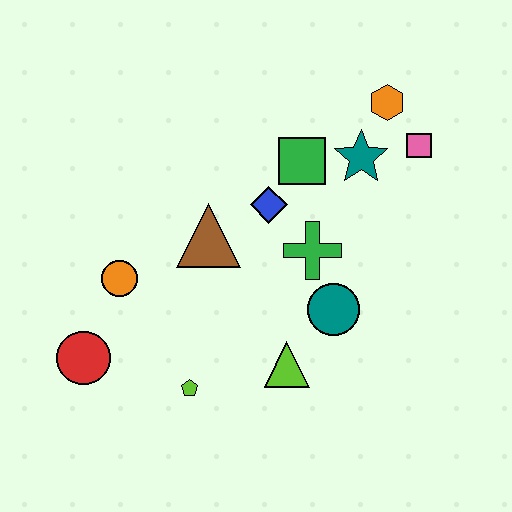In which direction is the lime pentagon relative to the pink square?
The lime pentagon is below the pink square.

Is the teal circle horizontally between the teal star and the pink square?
No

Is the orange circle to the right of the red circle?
Yes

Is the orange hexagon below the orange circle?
No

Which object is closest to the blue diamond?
The green square is closest to the blue diamond.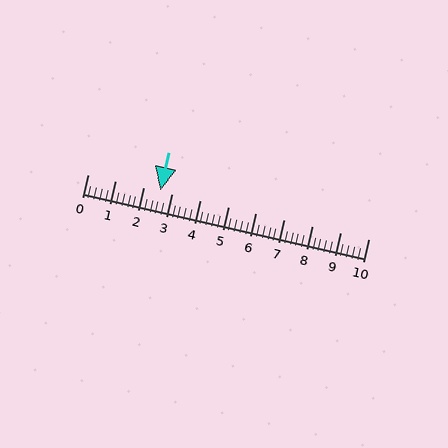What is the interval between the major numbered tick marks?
The major tick marks are spaced 1 units apart.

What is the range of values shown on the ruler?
The ruler shows values from 0 to 10.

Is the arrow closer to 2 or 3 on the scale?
The arrow is closer to 3.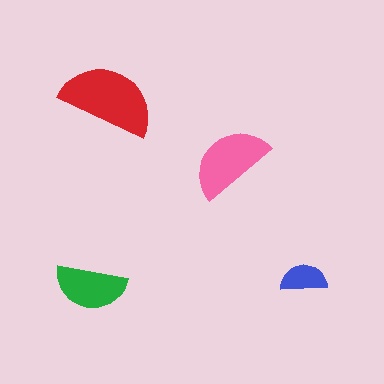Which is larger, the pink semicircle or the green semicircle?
The pink one.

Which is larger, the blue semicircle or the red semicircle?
The red one.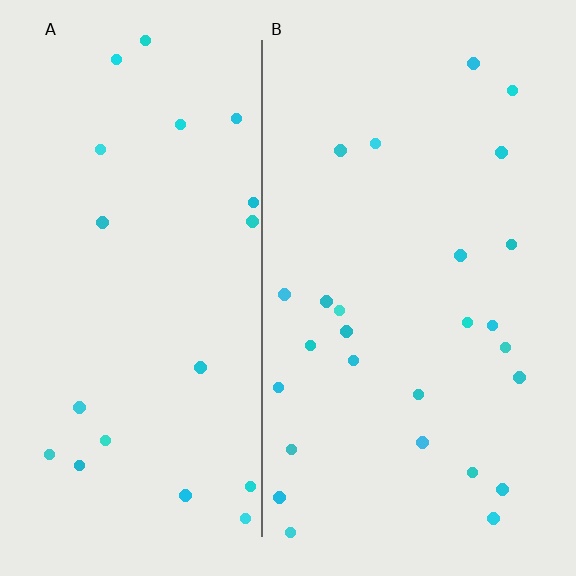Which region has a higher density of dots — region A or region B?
B (the right).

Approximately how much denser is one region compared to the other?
Approximately 1.3× — region B over region A.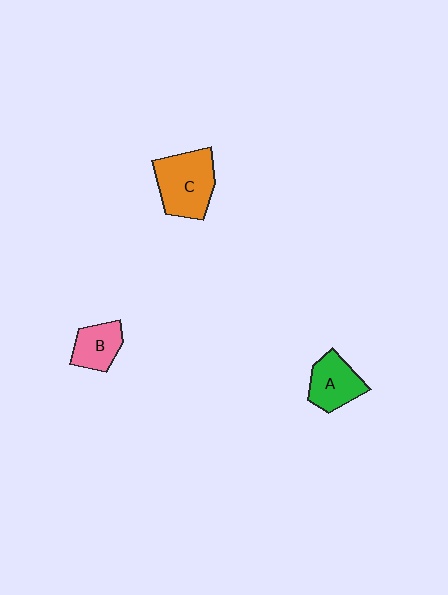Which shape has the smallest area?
Shape B (pink).